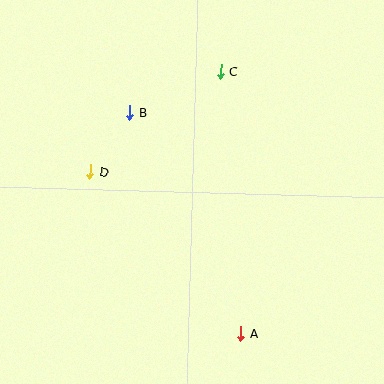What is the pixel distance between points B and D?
The distance between B and D is 72 pixels.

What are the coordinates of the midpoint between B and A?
The midpoint between B and A is at (185, 223).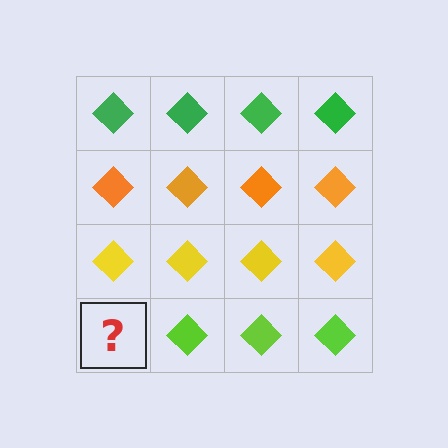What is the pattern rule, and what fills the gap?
The rule is that each row has a consistent color. The gap should be filled with a lime diamond.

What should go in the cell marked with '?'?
The missing cell should contain a lime diamond.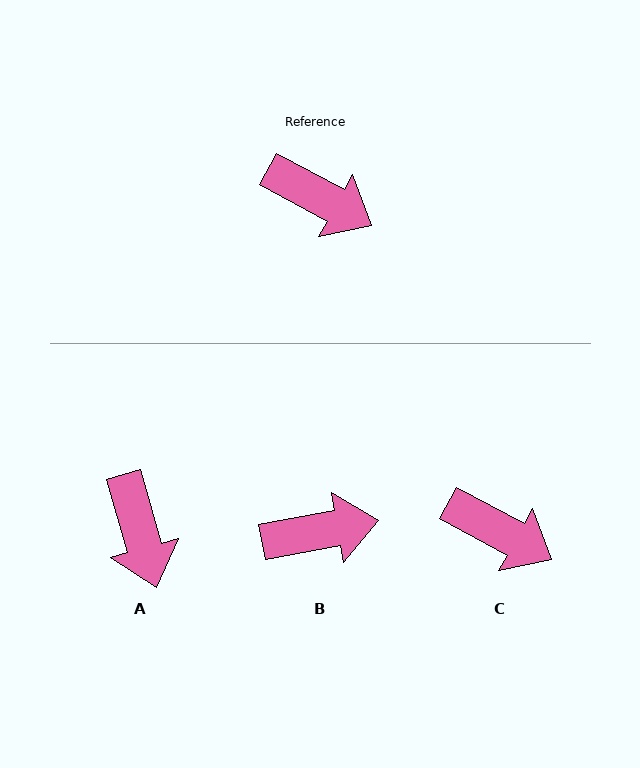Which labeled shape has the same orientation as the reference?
C.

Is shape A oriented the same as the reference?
No, it is off by about 45 degrees.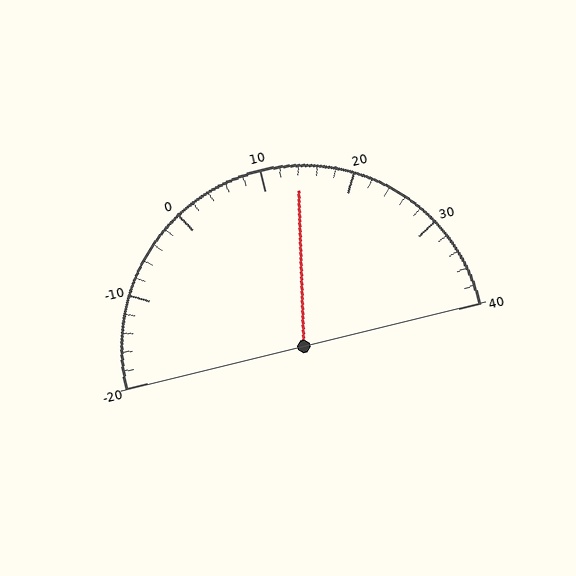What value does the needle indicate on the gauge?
The needle indicates approximately 14.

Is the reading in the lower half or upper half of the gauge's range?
The reading is in the upper half of the range (-20 to 40).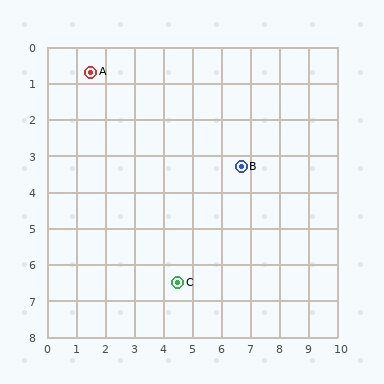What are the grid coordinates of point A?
Point A is at approximately (1.5, 0.7).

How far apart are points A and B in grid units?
Points A and B are about 5.8 grid units apart.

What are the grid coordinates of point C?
Point C is at approximately (4.5, 6.5).